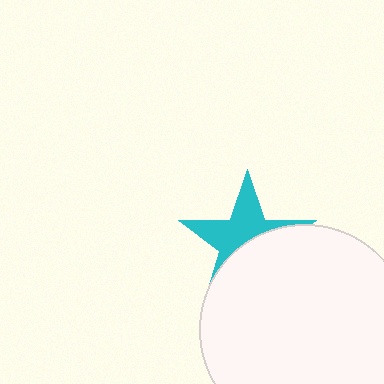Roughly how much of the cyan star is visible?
About half of it is visible (roughly 50%).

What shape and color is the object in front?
The object in front is a white circle.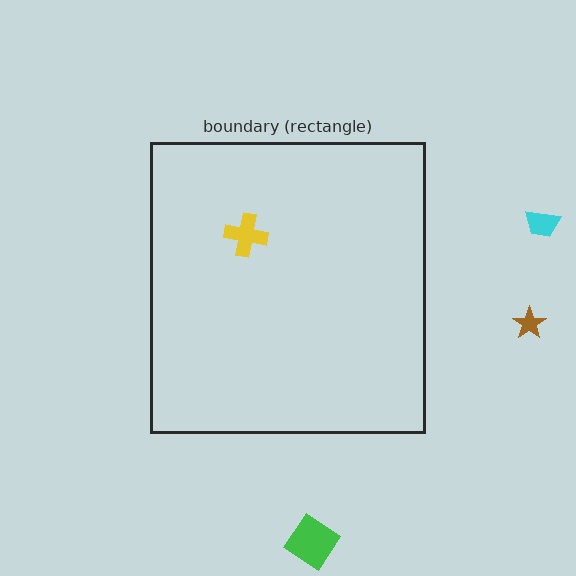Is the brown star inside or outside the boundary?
Outside.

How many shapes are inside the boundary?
1 inside, 3 outside.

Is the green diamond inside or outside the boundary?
Outside.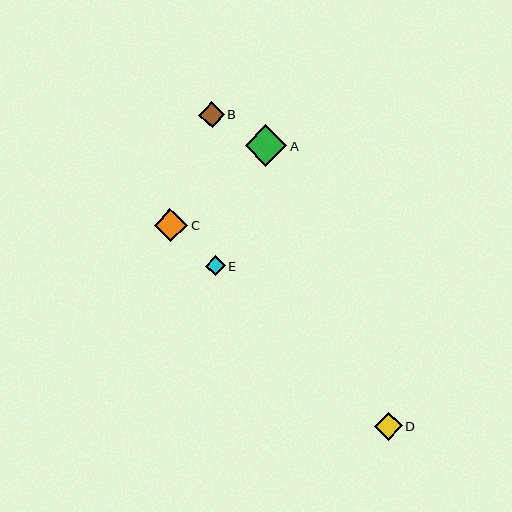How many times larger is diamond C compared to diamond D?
Diamond C is approximately 1.2 times the size of diamond D.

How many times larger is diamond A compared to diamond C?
Diamond A is approximately 1.2 times the size of diamond C.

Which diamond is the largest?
Diamond A is the largest with a size of approximately 42 pixels.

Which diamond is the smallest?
Diamond E is the smallest with a size of approximately 20 pixels.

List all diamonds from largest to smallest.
From largest to smallest: A, C, D, B, E.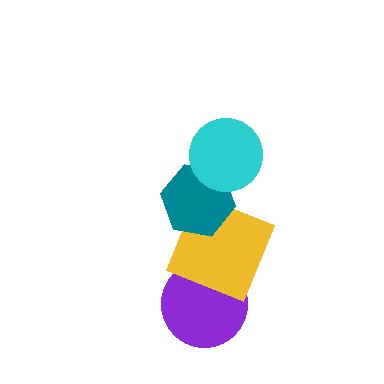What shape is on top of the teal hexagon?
The cyan circle is on top of the teal hexagon.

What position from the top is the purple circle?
The purple circle is 4th from the top.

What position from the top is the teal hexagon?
The teal hexagon is 2nd from the top.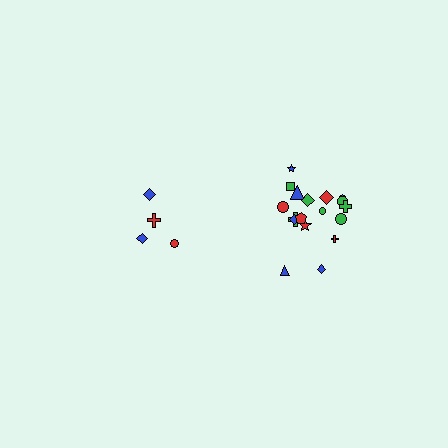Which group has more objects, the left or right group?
The right group.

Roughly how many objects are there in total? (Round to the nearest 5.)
Roughly 20 objects in total.